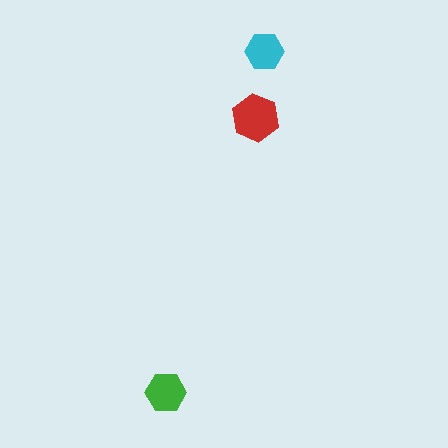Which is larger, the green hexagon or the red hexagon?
The red one.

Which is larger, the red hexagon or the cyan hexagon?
The red one.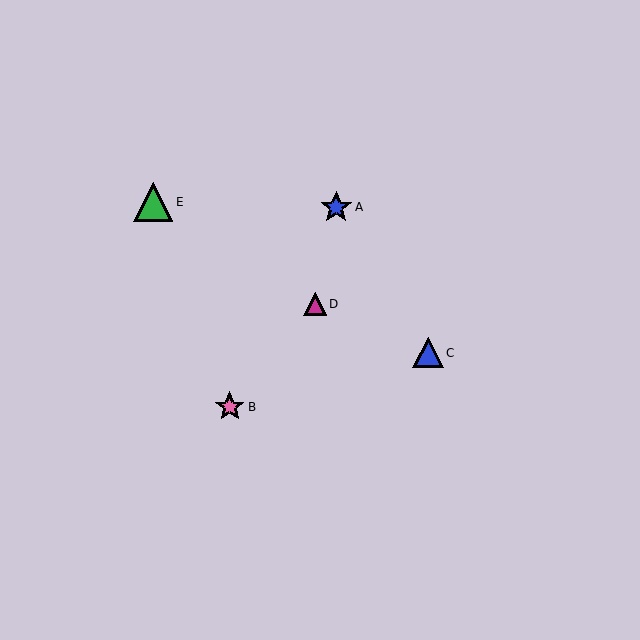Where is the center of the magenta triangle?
The center of the magenta triangle is at (315, 304).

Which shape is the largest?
The green triangle (labeled E) is the largest.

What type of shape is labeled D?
Shape D is a magenta triangle.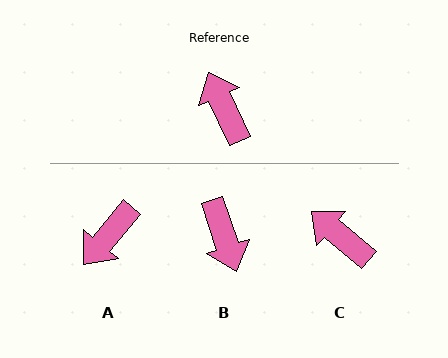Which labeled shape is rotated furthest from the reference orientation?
B, about 174 degrees away.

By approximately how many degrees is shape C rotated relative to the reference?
Approximately 25 degrees counter-clockwise.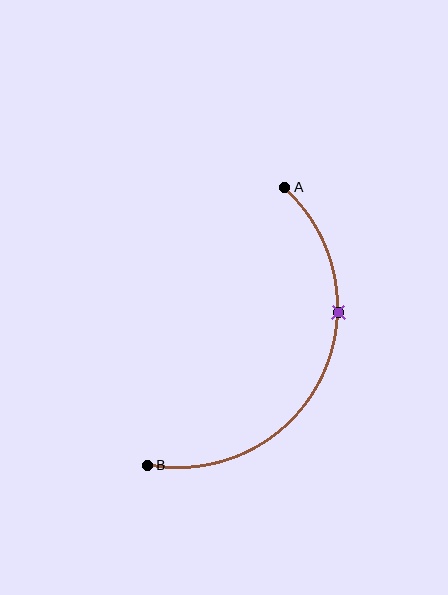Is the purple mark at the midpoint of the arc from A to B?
No. The purple mark lies on the arc but is closer to endpoint A. The arc midpoint would be at the point on the curve equidistant along the arc from both A and B.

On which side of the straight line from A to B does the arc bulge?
The arc bulges to the right of the straight line connecting A and B.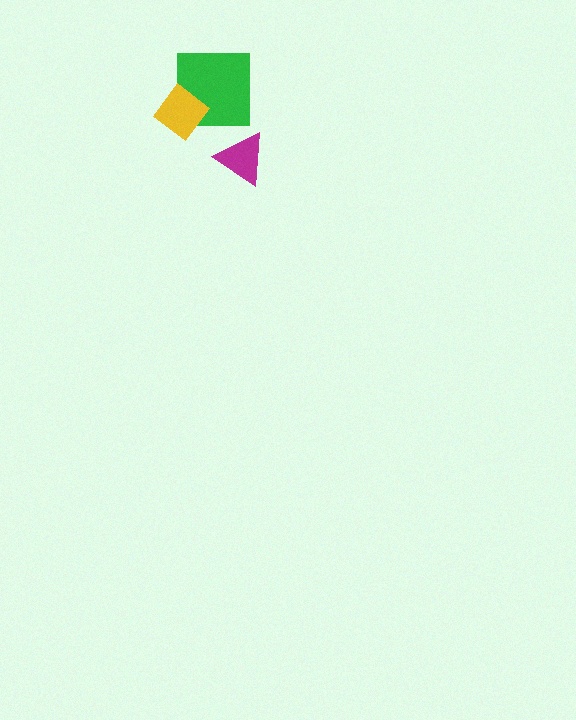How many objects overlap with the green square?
1 object overlaps with the green square.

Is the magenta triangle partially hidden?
No, no other shape covers it.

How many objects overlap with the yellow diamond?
1 object overlaps with the yellow diamond.